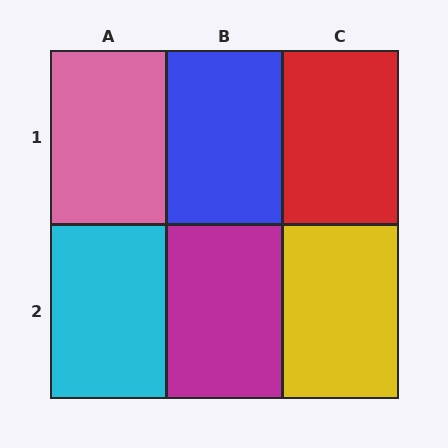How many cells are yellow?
1 cell is yellow.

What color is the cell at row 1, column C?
Red.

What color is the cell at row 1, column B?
Blue.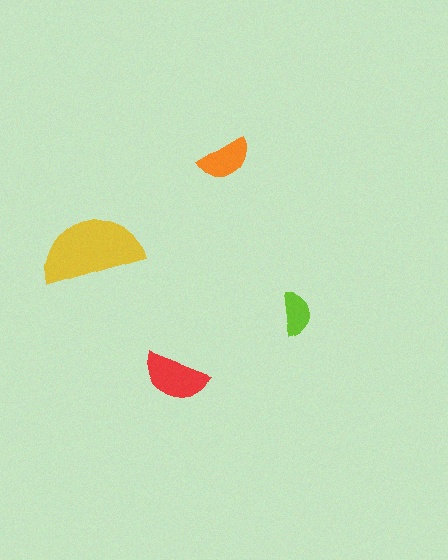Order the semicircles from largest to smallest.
the yellow one, the red one, the orange one, the lime one.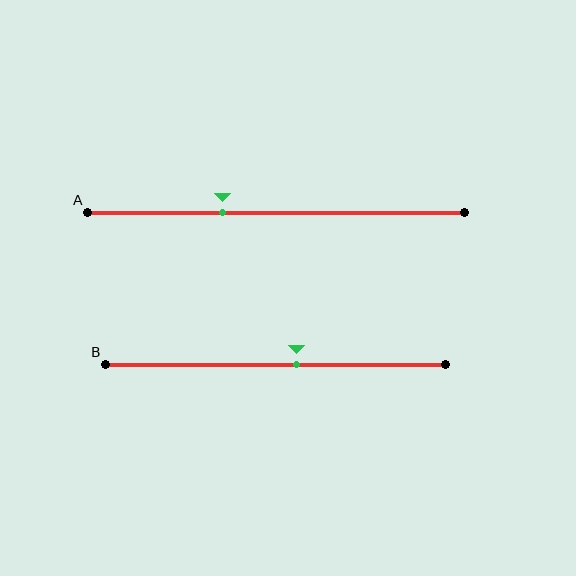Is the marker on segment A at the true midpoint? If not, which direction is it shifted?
No, the marker on segment A is shifted to the left by about 14% of the segment length.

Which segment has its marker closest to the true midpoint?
Segment B has its marker closest to the true midpoint.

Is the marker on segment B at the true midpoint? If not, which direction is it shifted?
No, the marker on segment B is shifted to the right by about 6% of the segment length.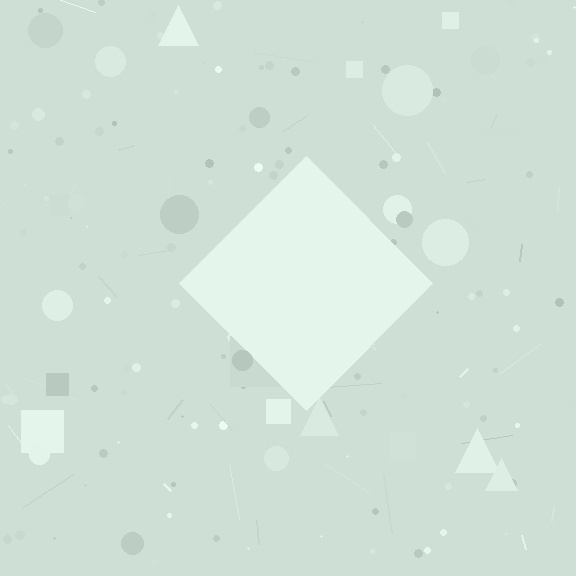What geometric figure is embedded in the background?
A diamond is embedded in the background.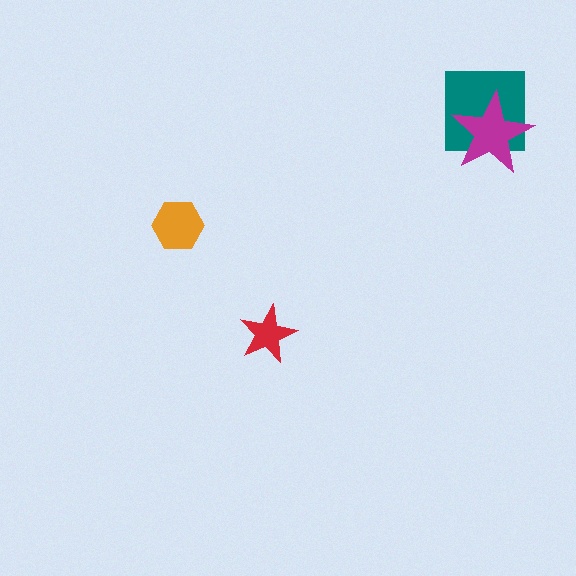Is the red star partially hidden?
No, no other shape covers it.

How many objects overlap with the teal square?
1 object overlaps with the teal square.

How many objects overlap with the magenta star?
1 object overlaps with the magenta star.